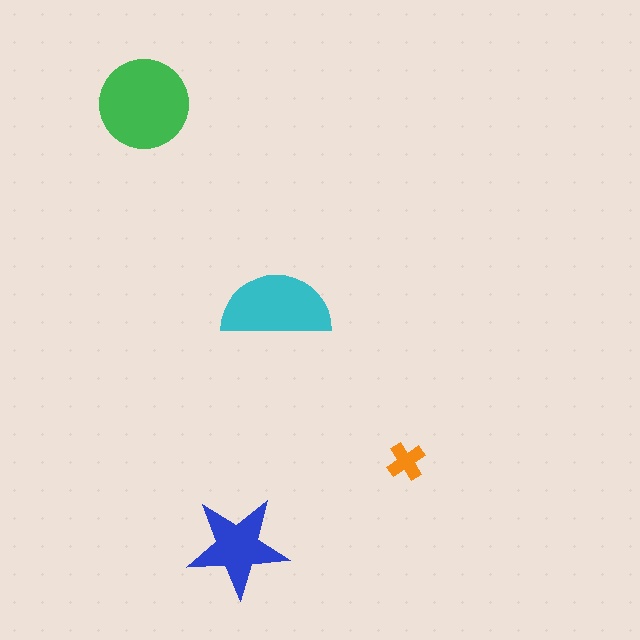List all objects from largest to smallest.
The green circle, the cyan semicircle, the blue star, the orange cross.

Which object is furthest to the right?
The orange cross is rightmost.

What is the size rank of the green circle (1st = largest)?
1st.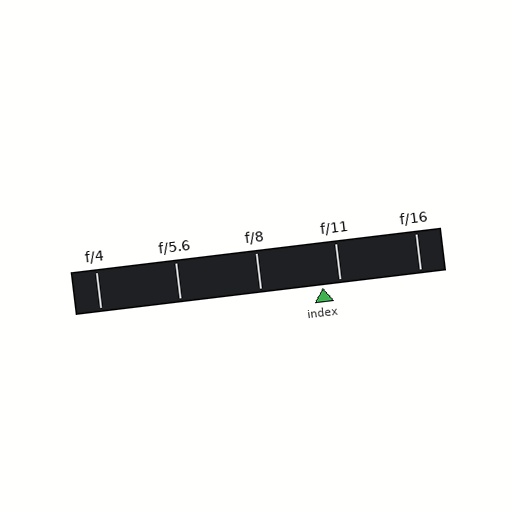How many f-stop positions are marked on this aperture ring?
There are 5 f-stop positions marked.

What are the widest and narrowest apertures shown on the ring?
The widest aperture shown is f/4 and the narrowest is f/16.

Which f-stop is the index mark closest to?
The index mark is closest to f/11.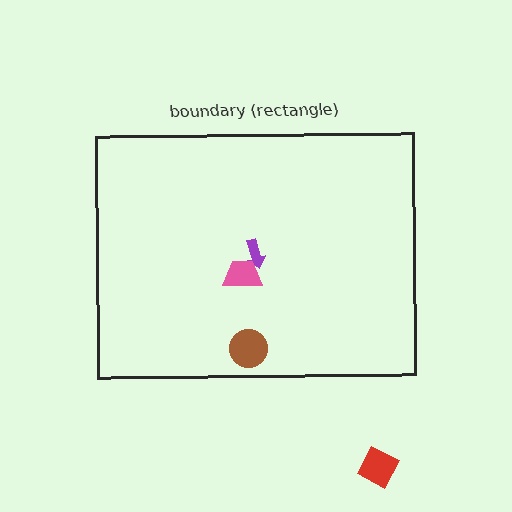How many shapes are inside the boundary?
3 inside, 1 outside.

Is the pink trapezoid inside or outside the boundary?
Inside.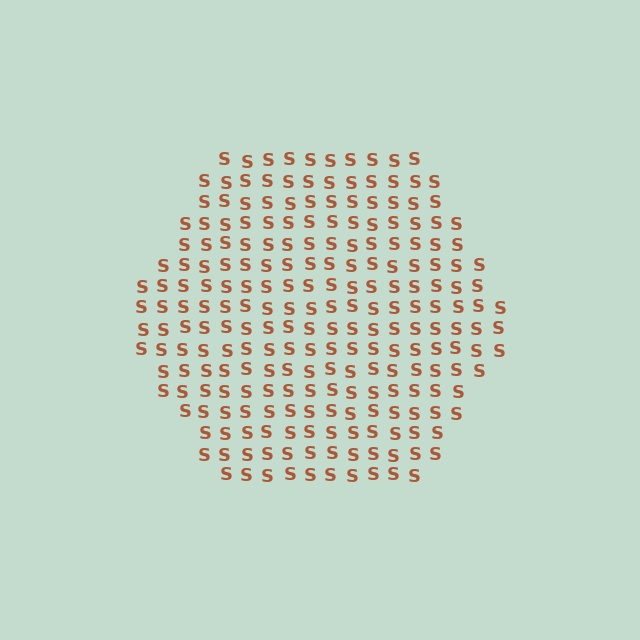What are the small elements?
The small elements are letter S's.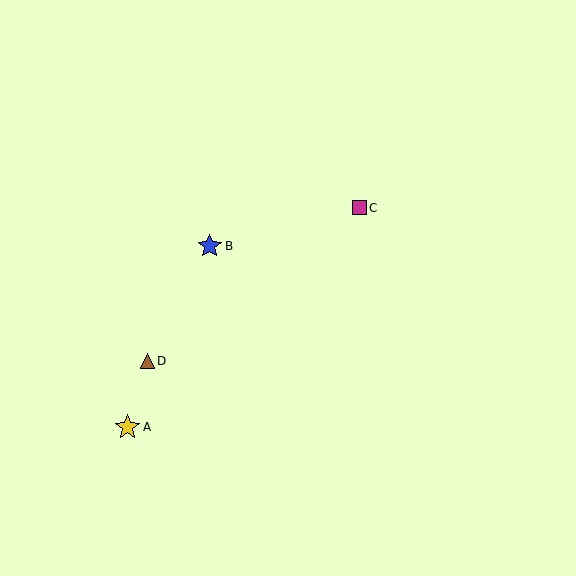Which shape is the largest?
The yellow star (labeled A) is the largest.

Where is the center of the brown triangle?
The center of the brown triangle is at (147, 361).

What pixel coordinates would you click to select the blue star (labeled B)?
Click at (210, 246) to select the blue star B.